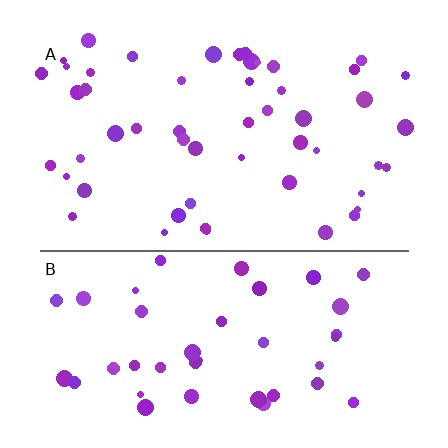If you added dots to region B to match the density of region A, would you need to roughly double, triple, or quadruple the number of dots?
Approximately double.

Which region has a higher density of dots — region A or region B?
A (the top).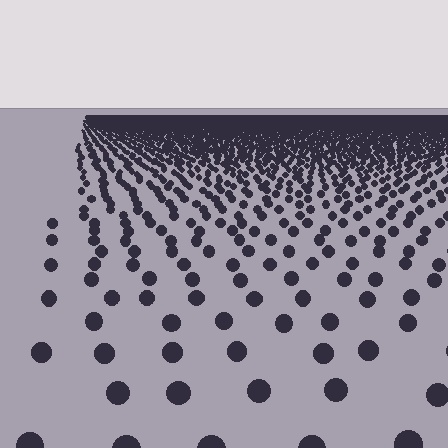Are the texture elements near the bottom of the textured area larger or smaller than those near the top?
Larger. Near the bottom, elements are closer to the viewer and appear at a bigger on-screen size.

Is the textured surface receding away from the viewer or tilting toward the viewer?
The surface is receding away from the viewer. Texture elements get smaller and denser toward the top.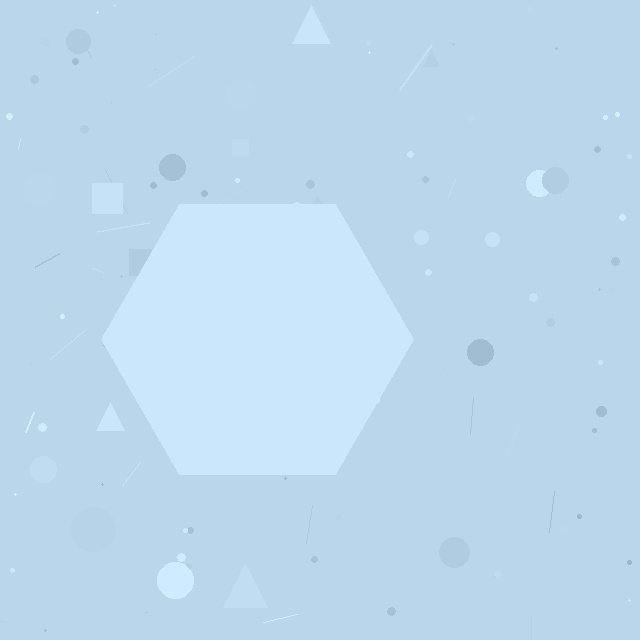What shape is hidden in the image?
A hexagon is hidden in the image.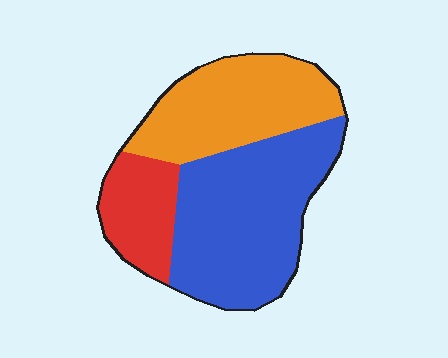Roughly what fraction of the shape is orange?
Orange takes up about one third (1/3) of the shape.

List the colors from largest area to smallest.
From largest to smallest: blue, orange, red.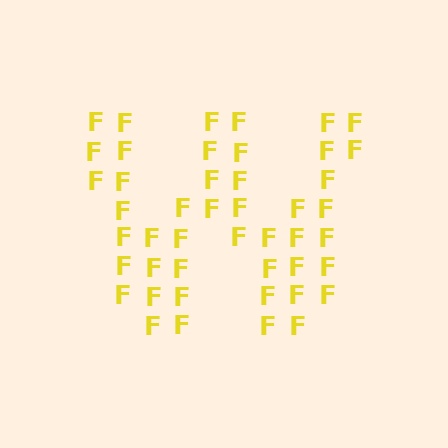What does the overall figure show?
The overall figure shows the letter W.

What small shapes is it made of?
It is made of small letter F's.